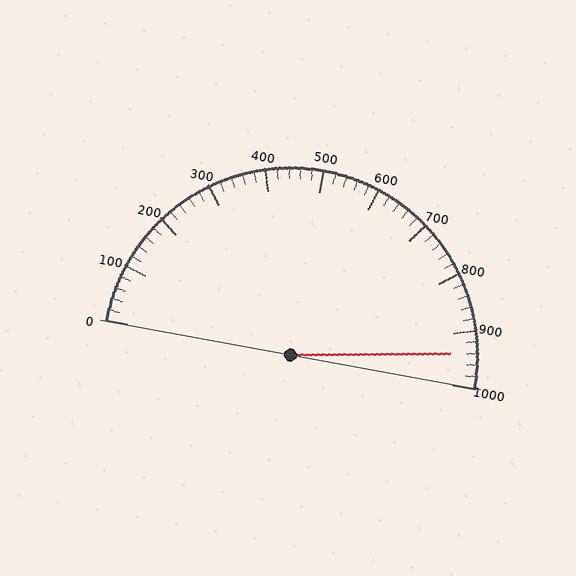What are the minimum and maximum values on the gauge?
The gauge ranges from 0 to 1000.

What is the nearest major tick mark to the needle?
The nearest major tick mark is 900.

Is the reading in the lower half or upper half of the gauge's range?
The reading is in the upper half of the range (0 to 1000).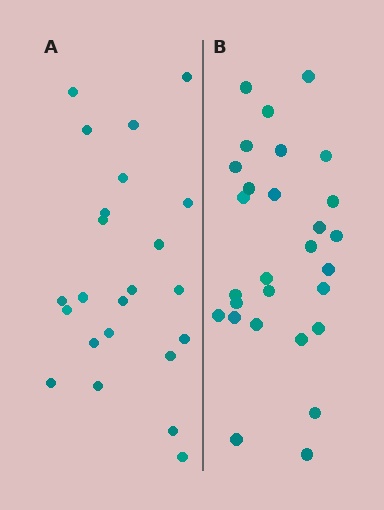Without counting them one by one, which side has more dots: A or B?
Region B (the right region) has more dots.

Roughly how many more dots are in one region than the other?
Region B has about 5 more dots than region A.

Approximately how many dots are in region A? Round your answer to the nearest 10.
About 20 dots. (The exact count is 23, which rounds to 20.)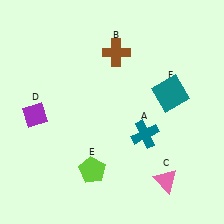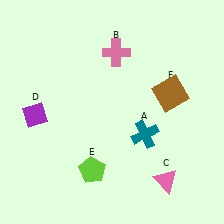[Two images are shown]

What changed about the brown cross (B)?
In Image 1, B is brown. In Image 2, it changed to pink.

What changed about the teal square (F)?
In Image 1, F is teal. In Image 2, it changed to brown.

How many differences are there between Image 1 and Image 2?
There are 2 differences between the two images.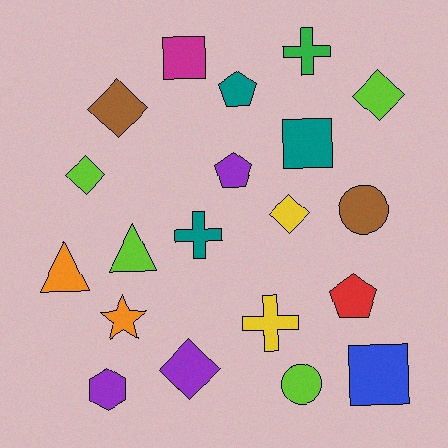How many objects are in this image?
There are 20 objects.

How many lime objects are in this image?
There are 4 lime objects.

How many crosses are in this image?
There are 3 crosses.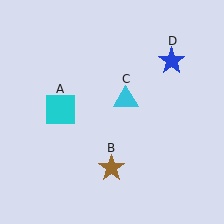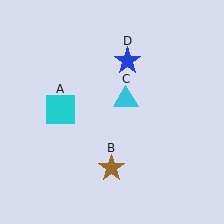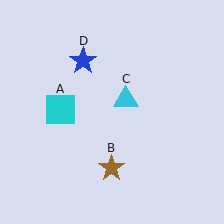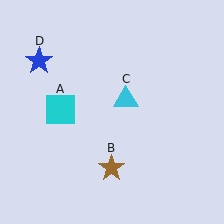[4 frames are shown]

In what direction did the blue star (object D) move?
The blue star (object D) moved left.